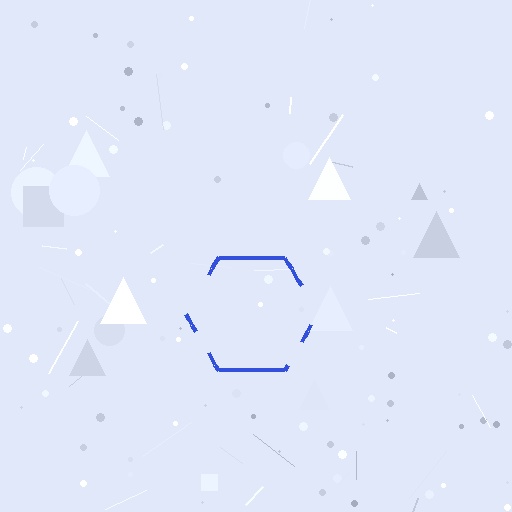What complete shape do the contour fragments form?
The contour fragments form a hexagon.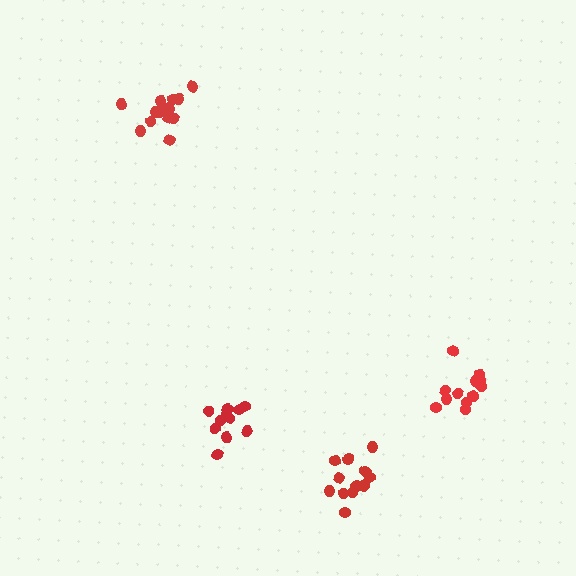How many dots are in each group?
Group 1: 15 dots, Group 2: 11 dots, Group 3: 14 dots, Group 4: 13 dots (53 total).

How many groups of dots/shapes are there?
There are 4 groups.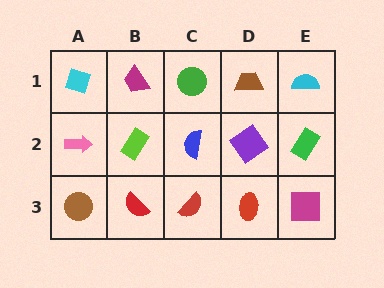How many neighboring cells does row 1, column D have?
3.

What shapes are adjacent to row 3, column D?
A purple diamond (row 2, column D), a red semicircle (row 3, column C), a magenta square (row 3, column E).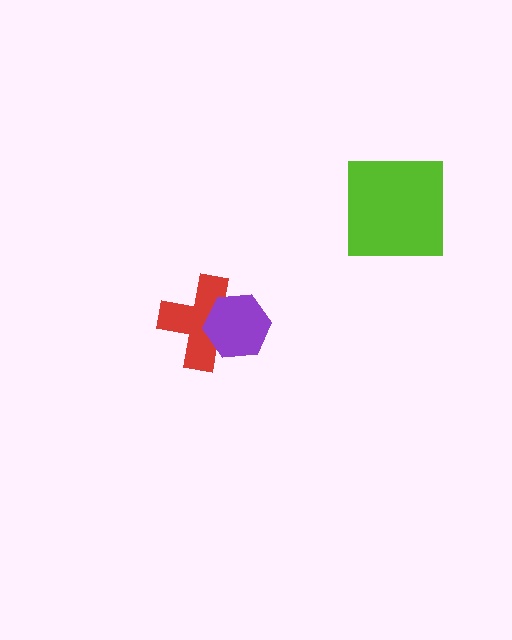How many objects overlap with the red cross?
1 object overlaps with the red cross.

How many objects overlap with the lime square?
0 objects overlap with the lime square.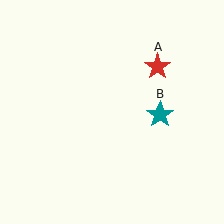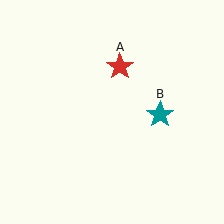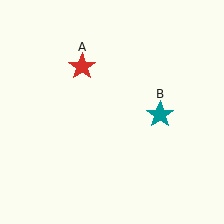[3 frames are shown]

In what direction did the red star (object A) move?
The red star (object A) moved left.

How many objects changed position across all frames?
1 object changed position: red star (object A).